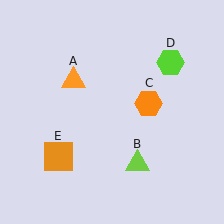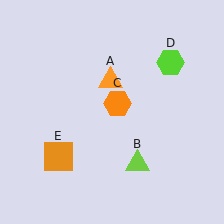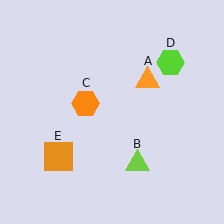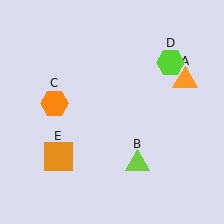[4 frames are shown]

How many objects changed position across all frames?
2 objects changed position: orange triangle (object A), orange hexagon (object C).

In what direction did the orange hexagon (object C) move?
The orange hexagon (object C) moved left.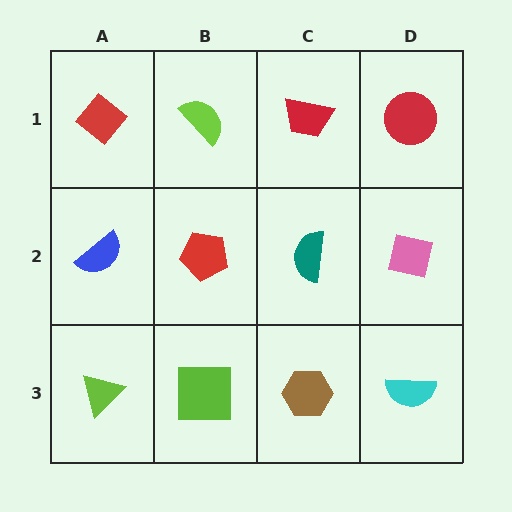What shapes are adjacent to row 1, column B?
A red pentagon (row 2, column B), a red diamond (row 1, column A), a red trapezoid (row 1, column C).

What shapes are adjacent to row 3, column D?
A pink square (row 2, column D), a brown hexagon (row 3, column C).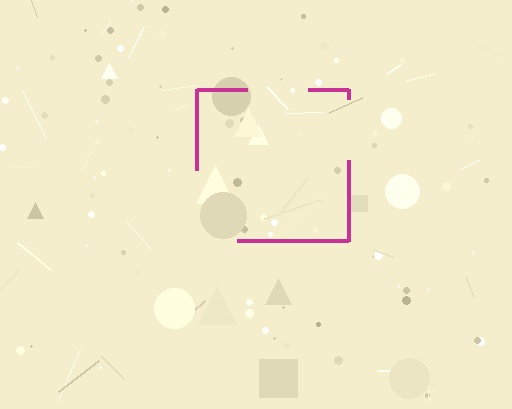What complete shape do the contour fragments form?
The contour fragments form a square.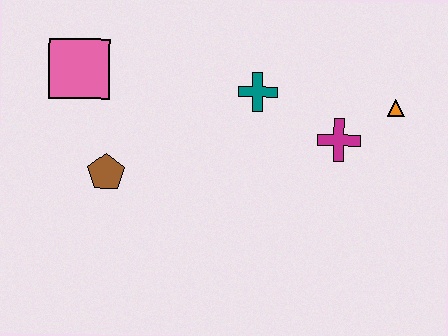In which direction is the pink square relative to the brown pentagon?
The pink square is above the brown pentagon.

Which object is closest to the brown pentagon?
The pink square is closest to the brown pentagon.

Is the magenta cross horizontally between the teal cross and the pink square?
No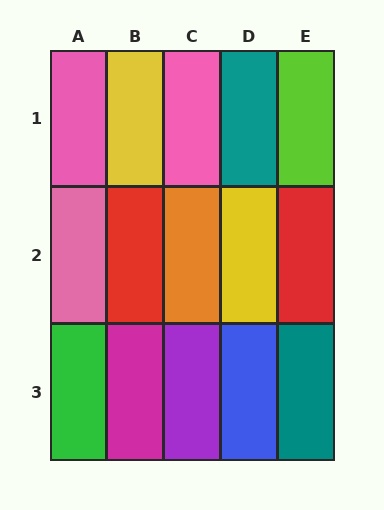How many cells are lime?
1 cell is lime.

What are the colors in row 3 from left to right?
Green, magenta, purple, blue, teal.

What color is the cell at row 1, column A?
Pink.